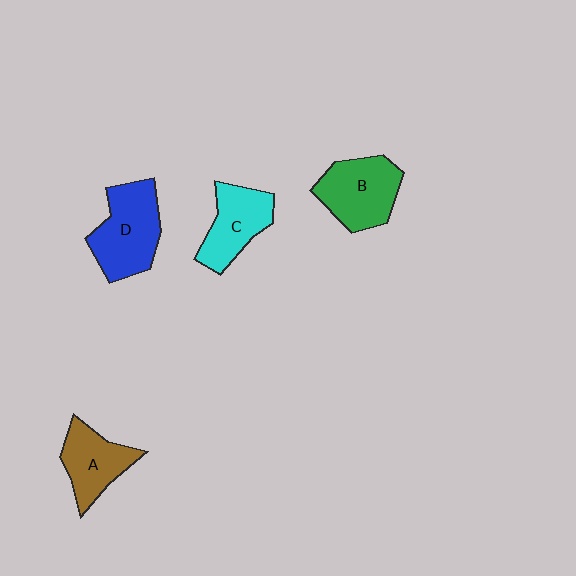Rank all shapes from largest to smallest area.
From largest to smallest: D (blue), B (green), C (cyan), A (brown).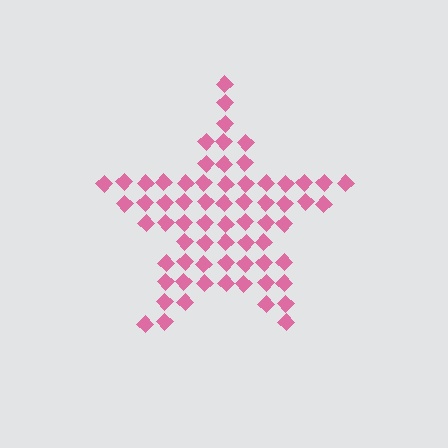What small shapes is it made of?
It is made of small diamonds.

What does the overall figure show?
The overall figure shows a star.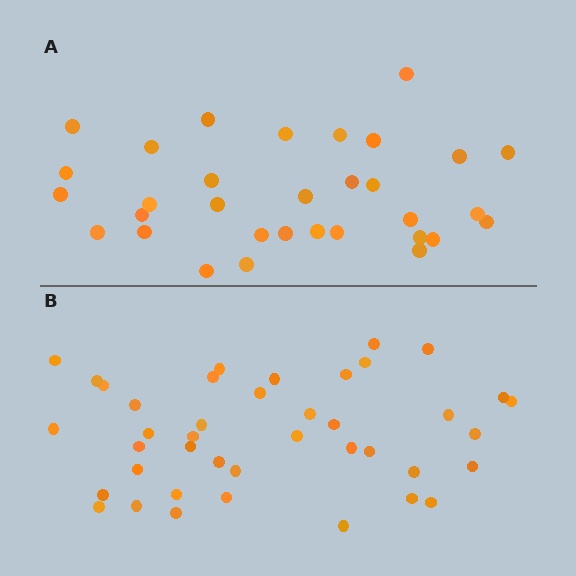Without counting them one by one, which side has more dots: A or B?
Region B (the bottom region) has more dots.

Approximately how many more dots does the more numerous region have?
Region B has roughly 8 or so more dots than region A.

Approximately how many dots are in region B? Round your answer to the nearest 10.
About 40 dots. (The exact count is 41, which rounds to 40.)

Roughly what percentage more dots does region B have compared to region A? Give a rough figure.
About 30% more.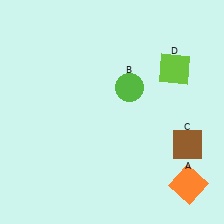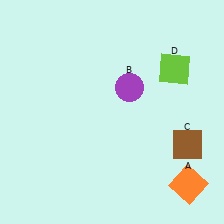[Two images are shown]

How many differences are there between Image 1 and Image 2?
There is 1 difference between the two images.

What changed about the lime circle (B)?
In Image 1, B is lime. In Image 2, it changed to purple.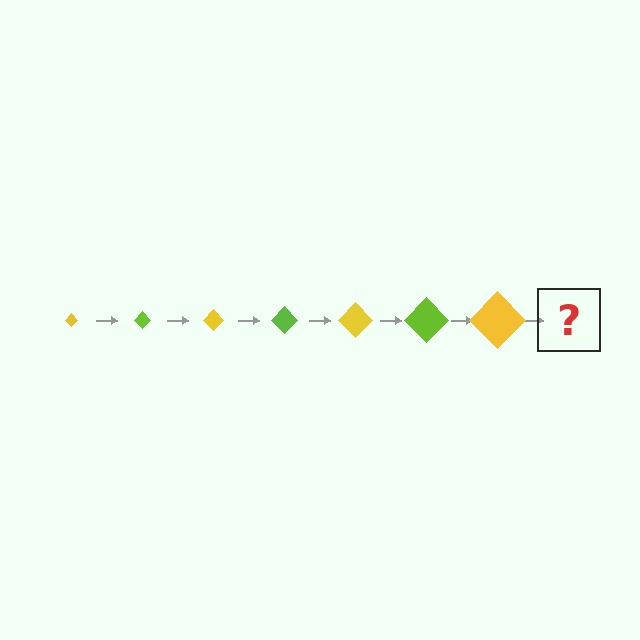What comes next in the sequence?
The next element should be a lime diamond, larger than the previous one.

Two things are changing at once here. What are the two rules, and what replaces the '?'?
The two rules are that the diamond grows larger each step and the color cycles through yellow and lime. The '?' should be a lime diamond, larger than the previous one.